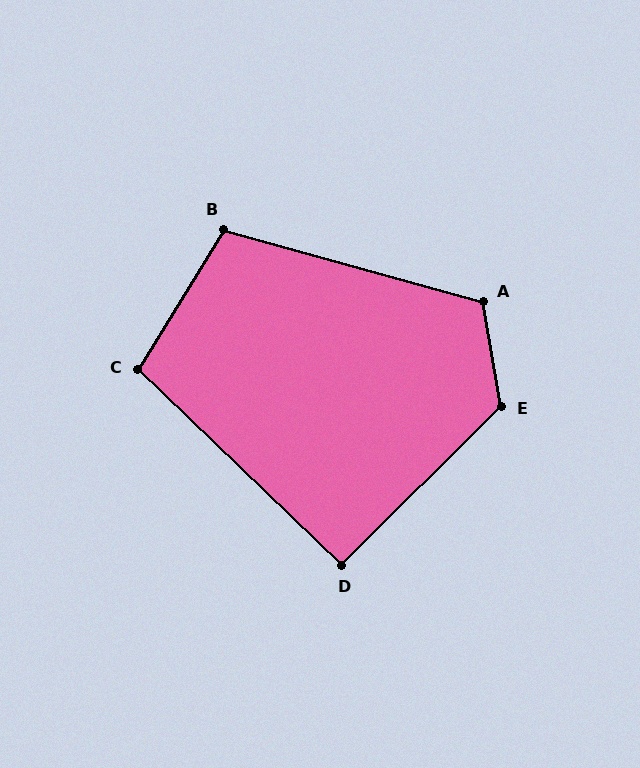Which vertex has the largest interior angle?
E, at approximately 125 degrees.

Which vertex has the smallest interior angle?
D, at approximately 91 degrees.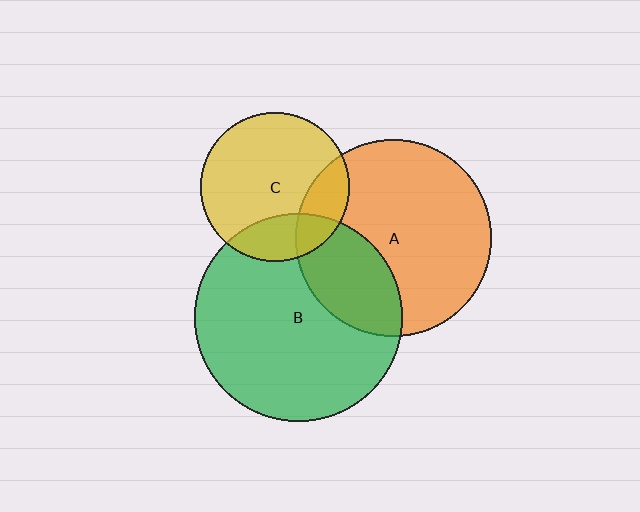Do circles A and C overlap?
Yes.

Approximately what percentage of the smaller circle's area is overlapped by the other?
Approximately 20%.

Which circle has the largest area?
Circle B (green).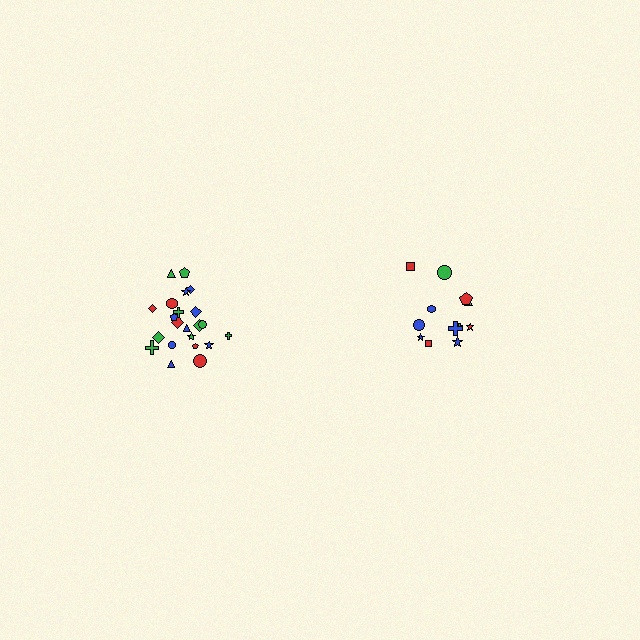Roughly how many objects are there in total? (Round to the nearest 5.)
Roughly 35 objects in total.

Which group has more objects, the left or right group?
The left group.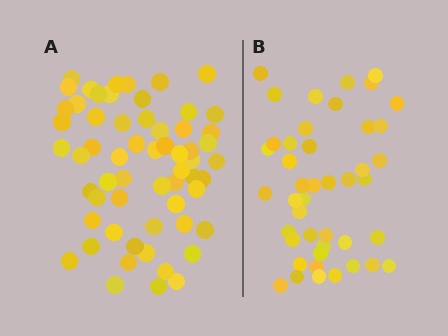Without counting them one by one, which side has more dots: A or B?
Region A (the left region) has more dots.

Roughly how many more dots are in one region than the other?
Region A has approximately 15 more dots than region B.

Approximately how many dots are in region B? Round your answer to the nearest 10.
About 40 dots. (The exact count is 44, which rounds to 40.)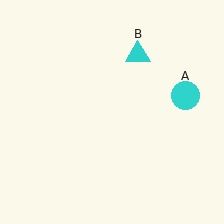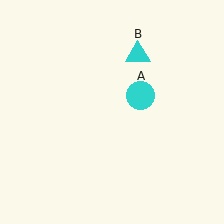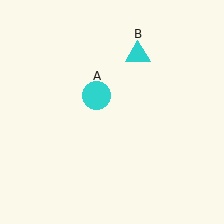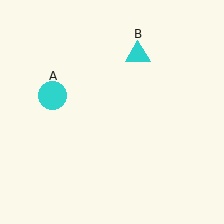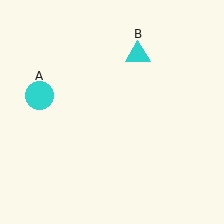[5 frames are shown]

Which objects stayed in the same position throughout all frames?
Cyan triangle (object B) remained stationary.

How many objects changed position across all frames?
1 object changed position: cyan circle (object A).